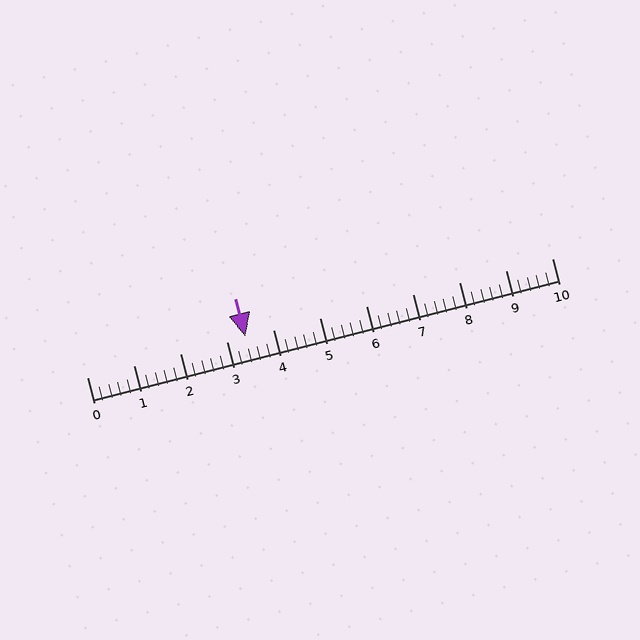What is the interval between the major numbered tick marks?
The major tick marks are spaced 1 units apart.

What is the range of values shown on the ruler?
The ruler shows values from 0 to 10.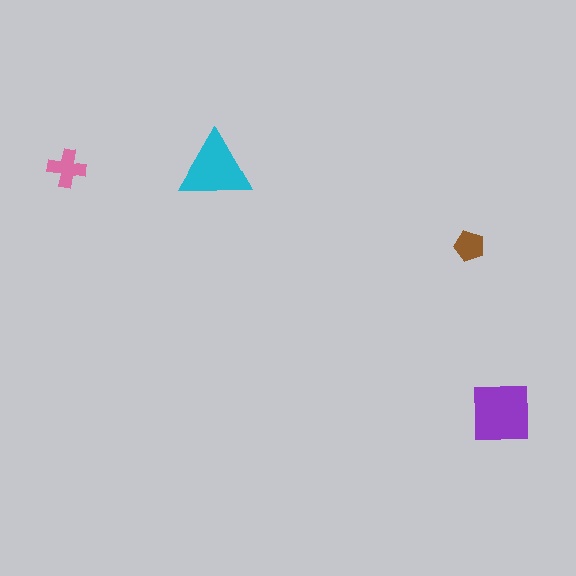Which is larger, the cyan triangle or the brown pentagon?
The cyan triangle.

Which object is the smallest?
The brown pentagon.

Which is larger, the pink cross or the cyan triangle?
The cyan triangle.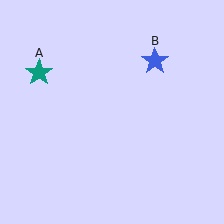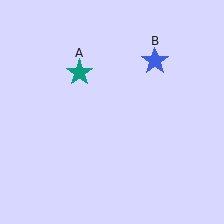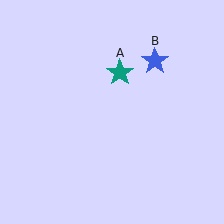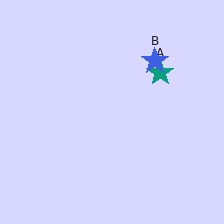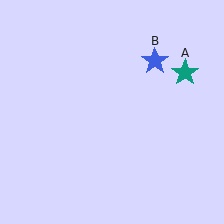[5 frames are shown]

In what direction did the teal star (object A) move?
The teal star (object A) moved right.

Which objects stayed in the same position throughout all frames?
Blue star (object B) remained stationary.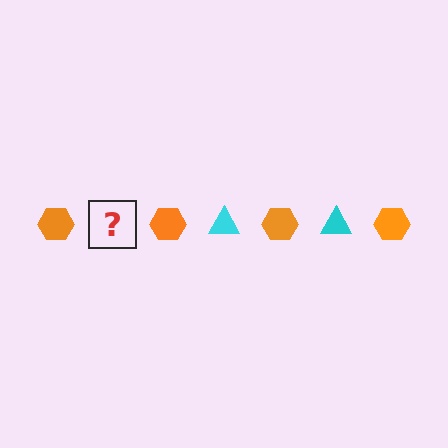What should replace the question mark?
The question mark should be replaced with a cyan triangle.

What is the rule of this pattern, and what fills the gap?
The rule is that the pattern alternates between orange hexagon and cyan triangle. The gap should be filled with a cyan triangle.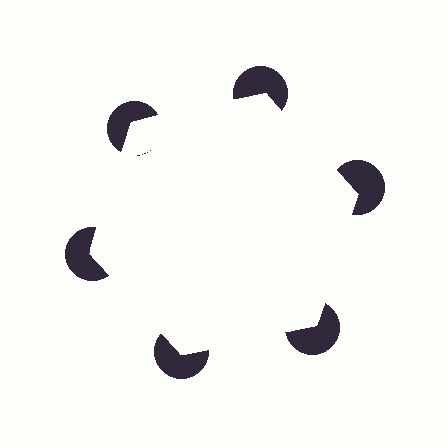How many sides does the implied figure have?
6 sides.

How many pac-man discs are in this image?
There are 6 — one at each vertex of the illusory hexagon.